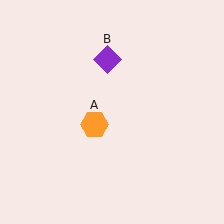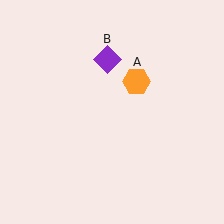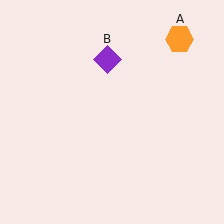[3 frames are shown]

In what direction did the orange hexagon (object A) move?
The orange hexagon (object A) moved up and to the right.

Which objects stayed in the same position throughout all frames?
Purple diamond (object B) remained stationary.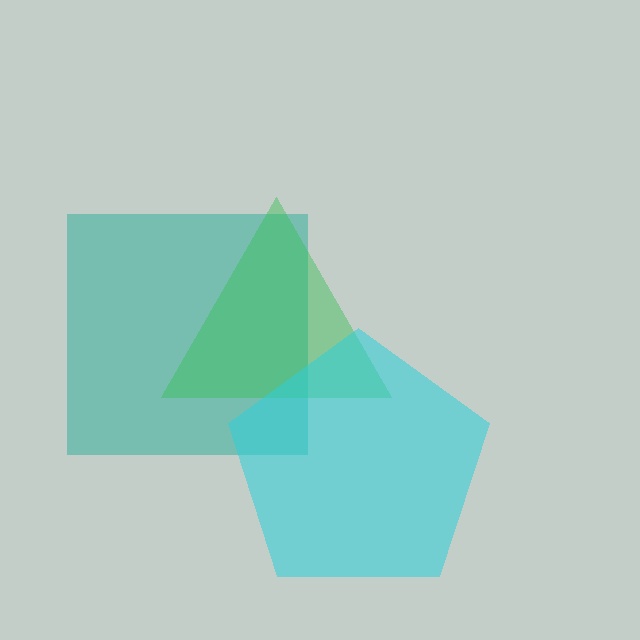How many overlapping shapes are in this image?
There are 3 overlapping shapes in the image.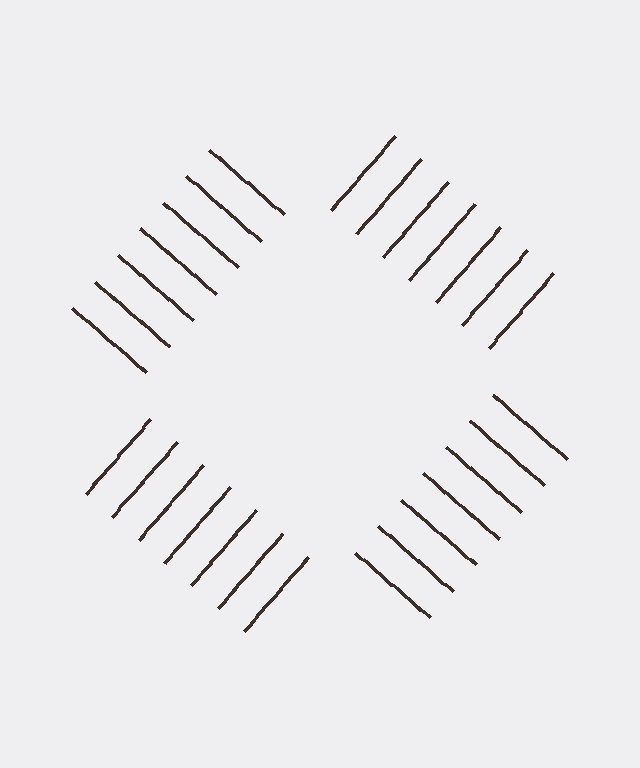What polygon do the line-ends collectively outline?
An illusory square — the line segments terminate on its edges but no continuous stroke is drawn.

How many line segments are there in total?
28 — 7 along each of the 4 edges.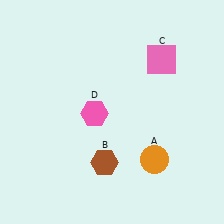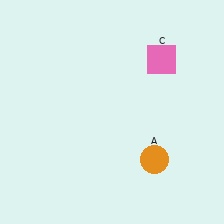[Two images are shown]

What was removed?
The pink hexagon (D), the brown hexagon (B) were removed in Image 2.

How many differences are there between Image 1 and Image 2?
There are 2 differences between the two images.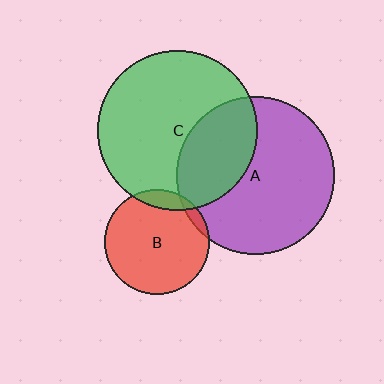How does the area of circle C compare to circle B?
Approximately 2.3 times.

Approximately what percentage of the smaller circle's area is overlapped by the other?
Approximately 10%.